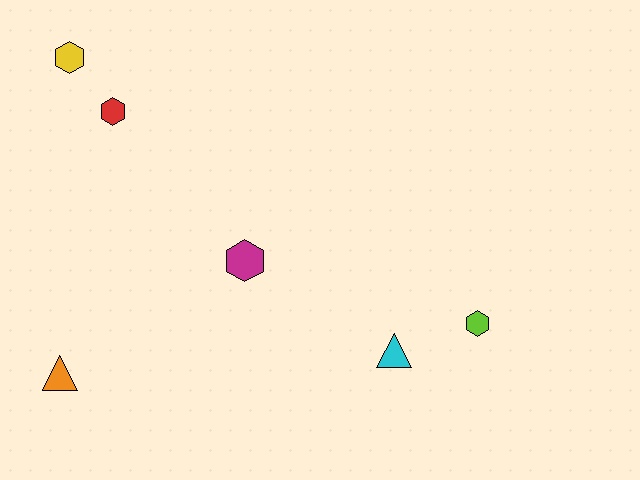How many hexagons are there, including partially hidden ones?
There are 4 hexagons.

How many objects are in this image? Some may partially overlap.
There are 6 objects.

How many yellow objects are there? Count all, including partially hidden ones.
There is 1 yellow object.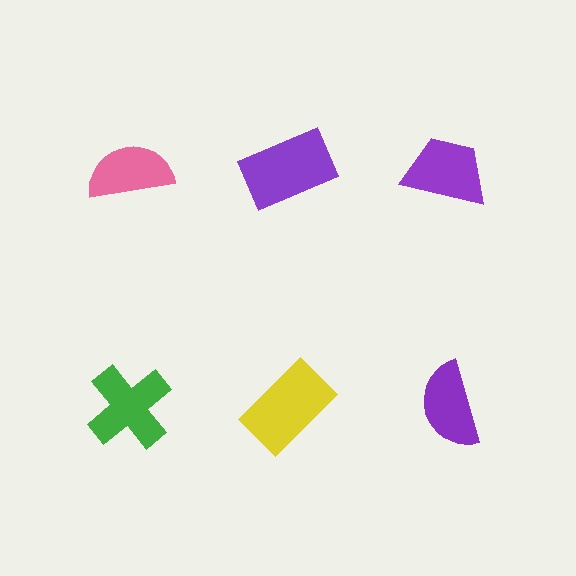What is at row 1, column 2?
A purple rectangle.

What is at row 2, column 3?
A purple semicircle.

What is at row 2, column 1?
A green cross.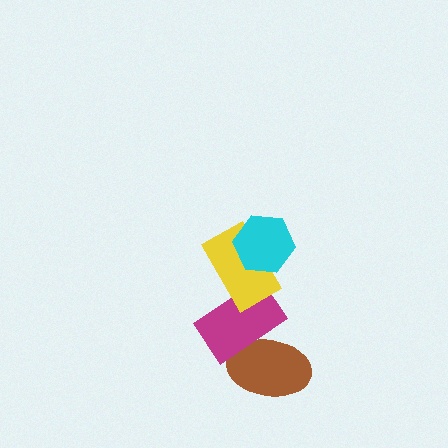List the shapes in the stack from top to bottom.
From top to bottom: the cyan hexagon, the yellow rectangle, the magenta rectangle, the brown ellipse.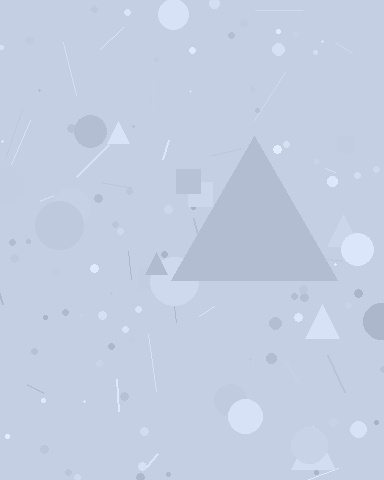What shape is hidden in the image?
A triangle is hidden in the image.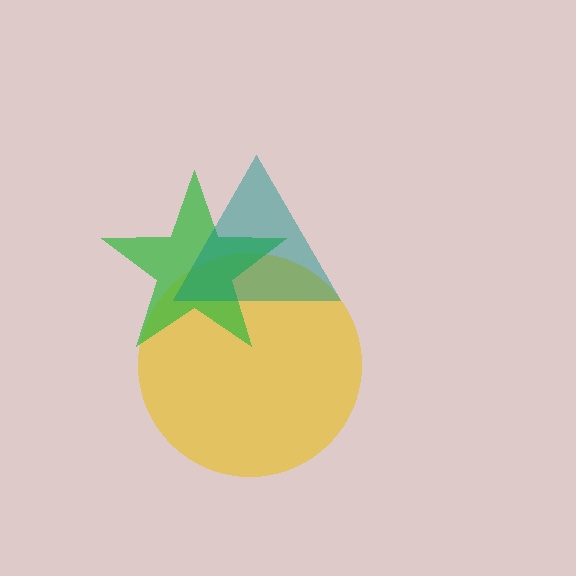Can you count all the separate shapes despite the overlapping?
Yes, there are 3 separate shapes.